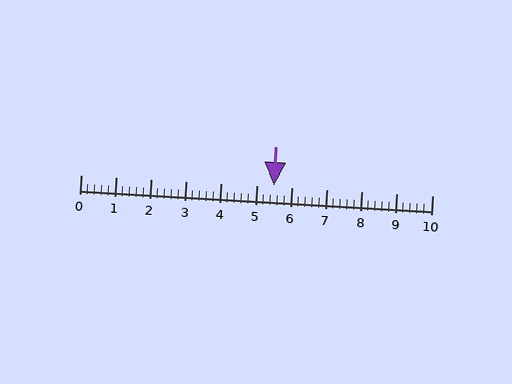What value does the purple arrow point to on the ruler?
The purple arrow points to approximately 5.5.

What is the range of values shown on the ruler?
The ruler shows values from 0 to 10.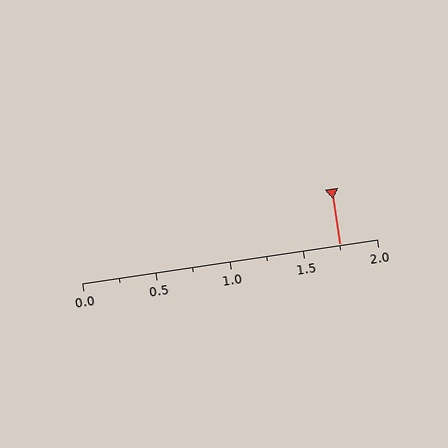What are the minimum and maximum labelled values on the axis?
The axis runs from 0.0 to 2.0.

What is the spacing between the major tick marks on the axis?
The major ticks are spaced 0.5 apart.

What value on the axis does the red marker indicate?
The marker indicates approximately 1.75.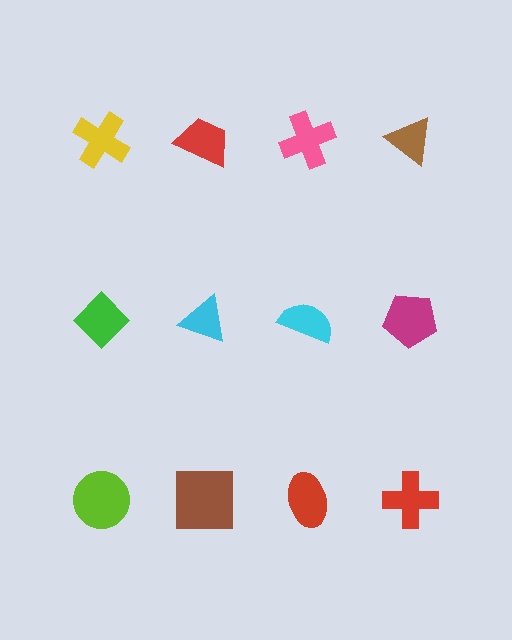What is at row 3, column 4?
A red cross.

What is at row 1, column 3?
A pink cross.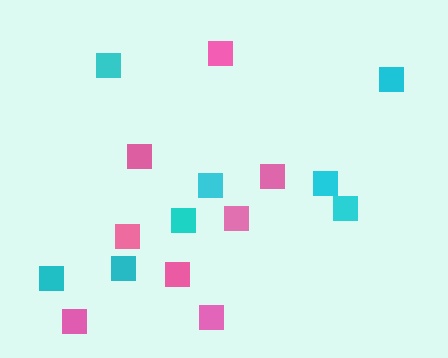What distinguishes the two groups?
There are 2 groups: one group of cyan squares (8) and one group of pink squares (8).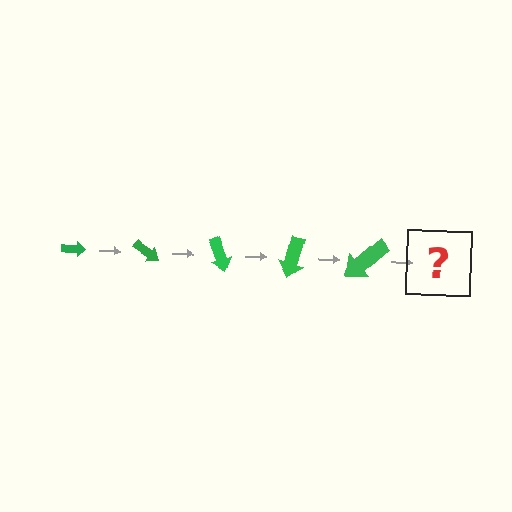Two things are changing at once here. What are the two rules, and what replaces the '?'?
The two rules are that the arrow grows larger each step and it rotates 35 degrees each step. The '?' should be an arrow, larger than the previous one and rotated 175 degrees from the start.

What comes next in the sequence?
The next element should be an arrow, larger than the previous one and rotated 175 degrees from the start.